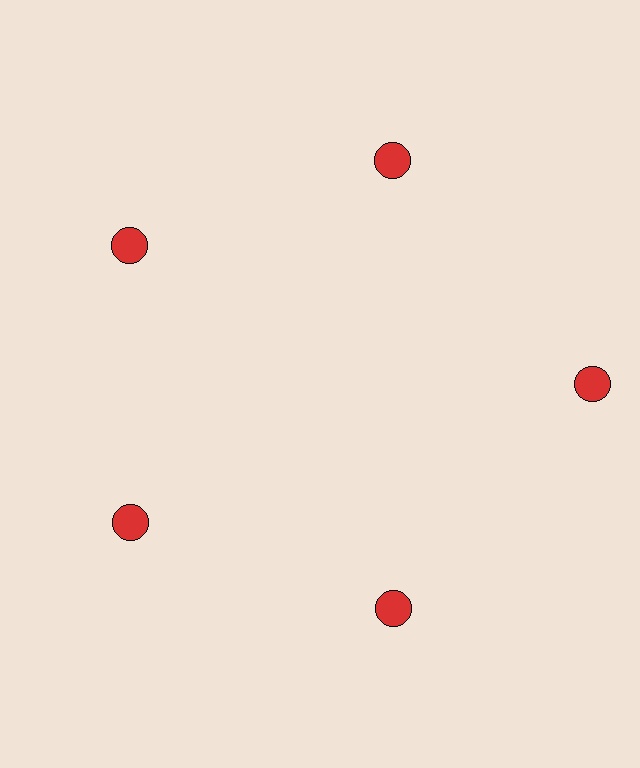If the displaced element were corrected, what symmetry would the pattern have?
It would have 5-fold rotational symmetry — the pattern would map onto itself every 72 degrees.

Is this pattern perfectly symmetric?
No. The 5 red circles are arranged in a ring, but one element near the 3 o'clock position is pushed outward from the center, breaking the 5-fold rotational symmetry.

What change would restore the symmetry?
The symmetry would be restored by moving it inward, back onto the ring so that all 5 circles sit at equal angles and equal distance from the center.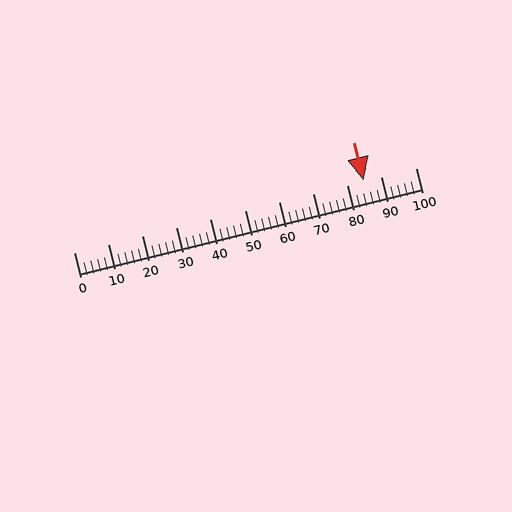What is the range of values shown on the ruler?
The ruler shows values from 0 to 100.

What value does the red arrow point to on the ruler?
The red arrow points to approximately 85.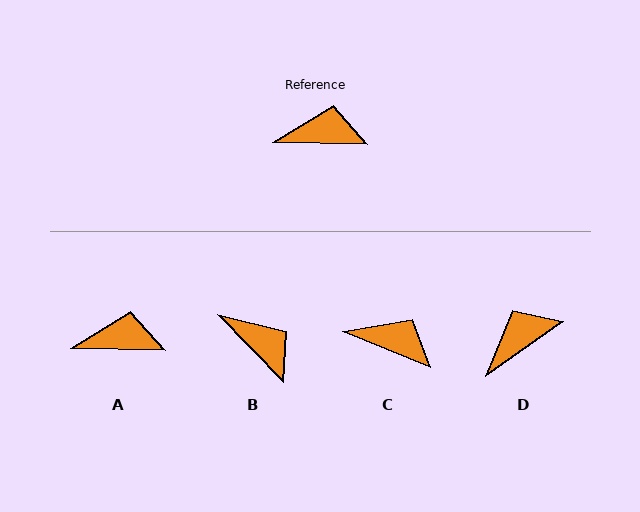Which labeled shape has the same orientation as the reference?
A.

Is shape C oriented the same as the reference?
No, it is off by about 22 degrees.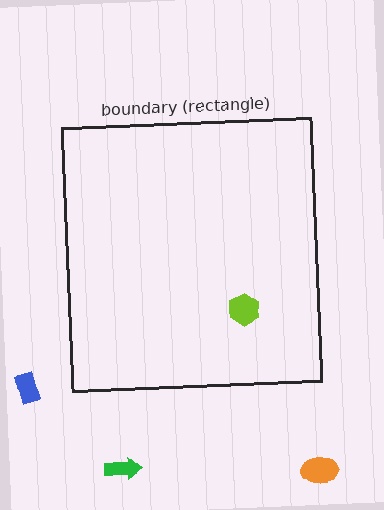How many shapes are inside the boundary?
1 inside, 3 outside.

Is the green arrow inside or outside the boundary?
Outside.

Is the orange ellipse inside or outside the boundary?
Outside.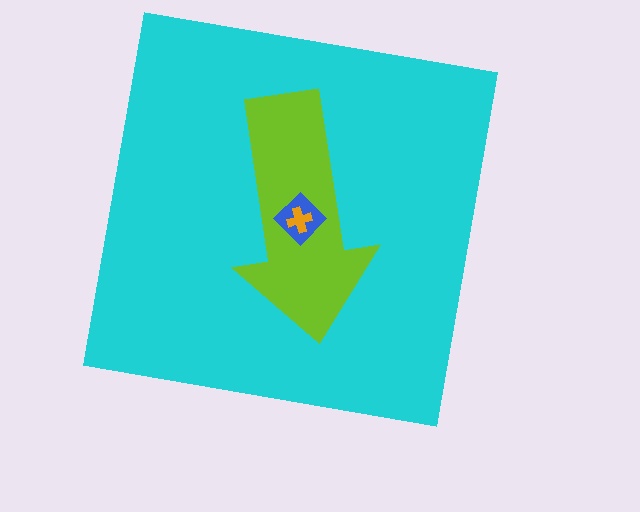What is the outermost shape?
The cyan square.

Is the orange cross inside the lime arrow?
Yes.